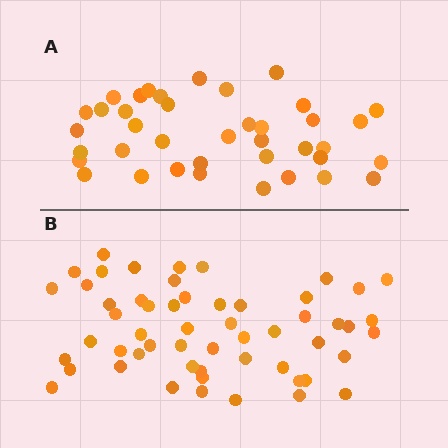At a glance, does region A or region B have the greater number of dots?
Region B (the bottom region) has more dots.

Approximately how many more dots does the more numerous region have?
Region B has approximately 15 more dots than region A.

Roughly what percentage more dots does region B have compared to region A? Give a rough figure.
About 40% more.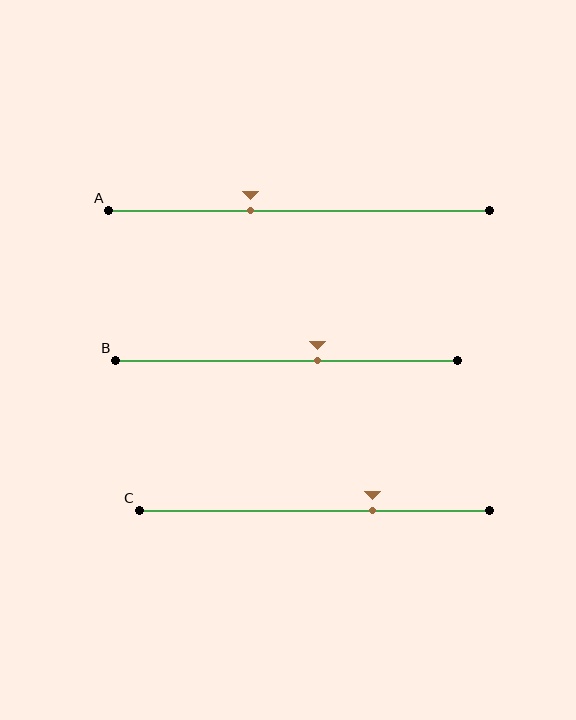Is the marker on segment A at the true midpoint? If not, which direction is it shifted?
No, the marker on segment A is shifted to the left by about 13% of the segment length.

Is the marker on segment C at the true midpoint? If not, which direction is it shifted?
No, the marker on segment C is shifted to the right by about 17% of the segment length.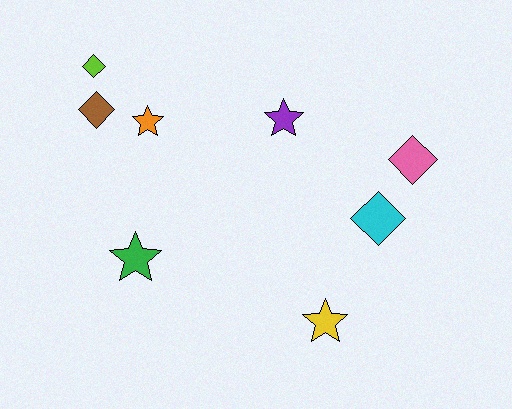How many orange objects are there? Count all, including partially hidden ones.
There is 1 orange object.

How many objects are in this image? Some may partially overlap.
There are 8 objects.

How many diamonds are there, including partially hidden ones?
There are 4 diamonds.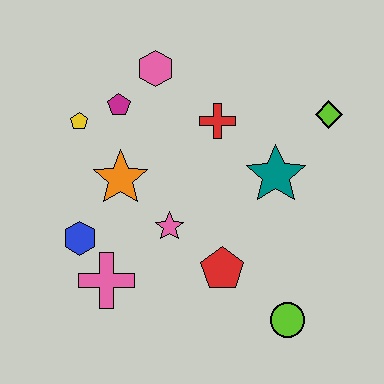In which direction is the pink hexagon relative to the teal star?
The pink hexagon is to the left of the teal star.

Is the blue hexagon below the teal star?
Yes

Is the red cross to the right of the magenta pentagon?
Yes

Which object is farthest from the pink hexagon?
The lime circle is farthest from the pink hexagon.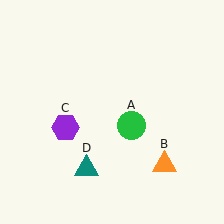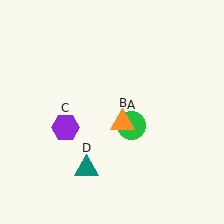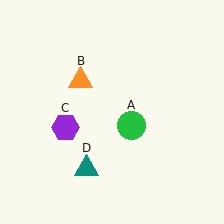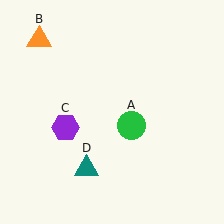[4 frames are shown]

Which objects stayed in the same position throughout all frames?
Green circle (object A) and purple hexagon (object C) and teal triangle (object D) remained stationary.